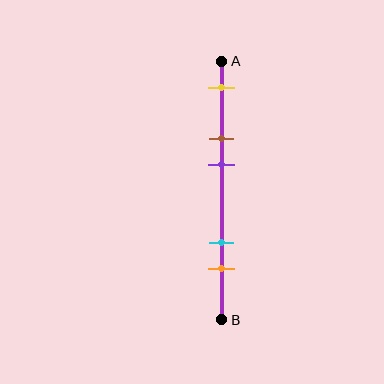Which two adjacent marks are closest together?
The brown and purple marks are the closest adjacent pair.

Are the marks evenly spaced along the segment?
No, the marks are not evenly spaced.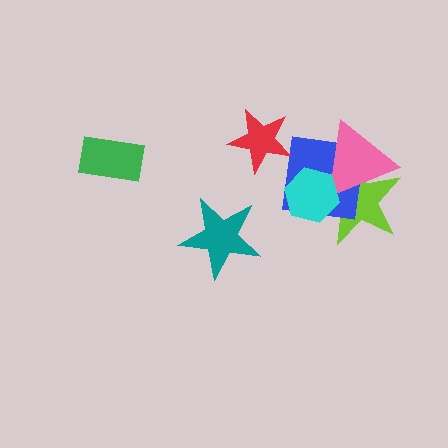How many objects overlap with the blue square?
3 objects overlap with the blue square.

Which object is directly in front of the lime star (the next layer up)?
The blue square is directly in front of the lime star.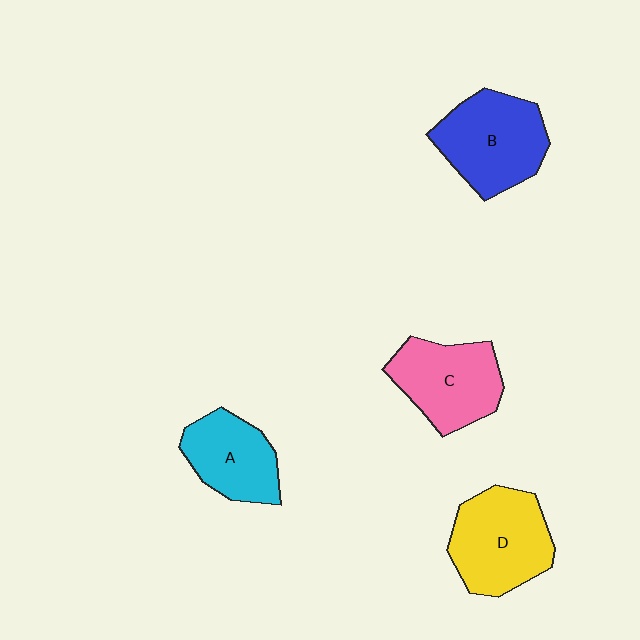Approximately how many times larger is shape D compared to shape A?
Approximately 1.3 times.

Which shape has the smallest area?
Shape A (cyan).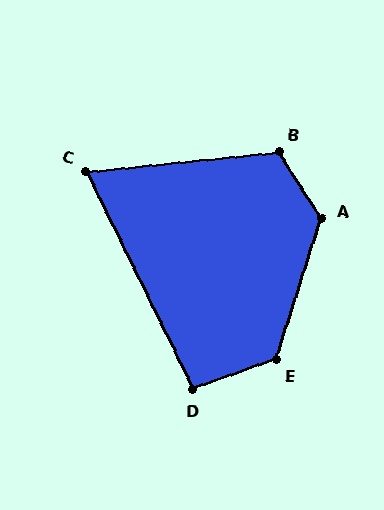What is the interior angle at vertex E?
Approximately 127 degrees (obtuse).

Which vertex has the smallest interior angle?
C, at approximately 70 degrees.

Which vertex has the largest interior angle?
A, at approximately 130 degrees.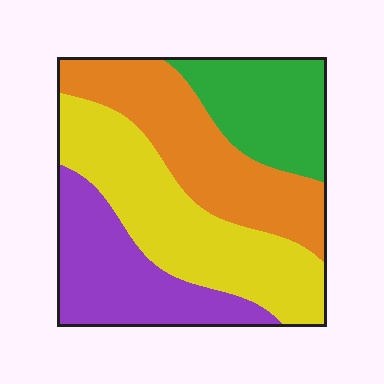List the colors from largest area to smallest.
From largest to smallest: yellow, orange, purple, green.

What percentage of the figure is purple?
Purple takes up about one fifth (1/5) of the figure.